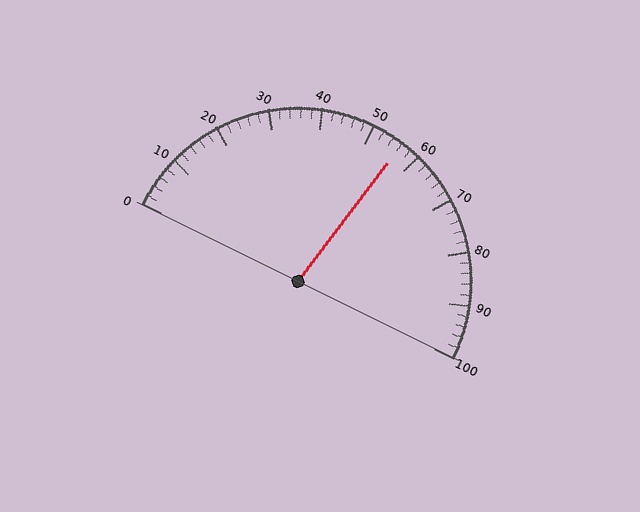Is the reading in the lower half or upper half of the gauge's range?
The reading is in the upper half of the range (0 to 100).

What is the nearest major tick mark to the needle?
The nearest major tick mark is 60.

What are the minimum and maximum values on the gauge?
The gauge ranges from 0 to 100.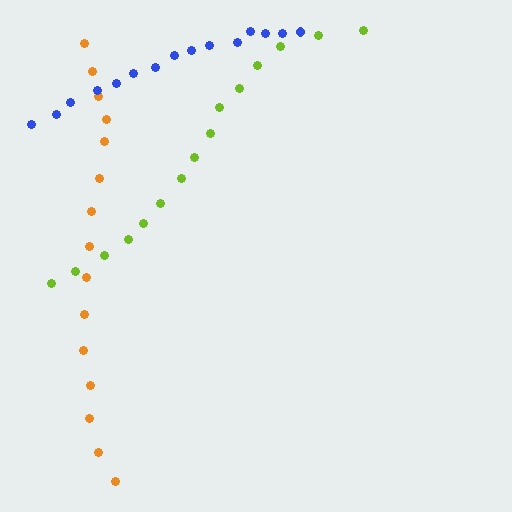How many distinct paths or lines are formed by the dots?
There are 3 distinct paths.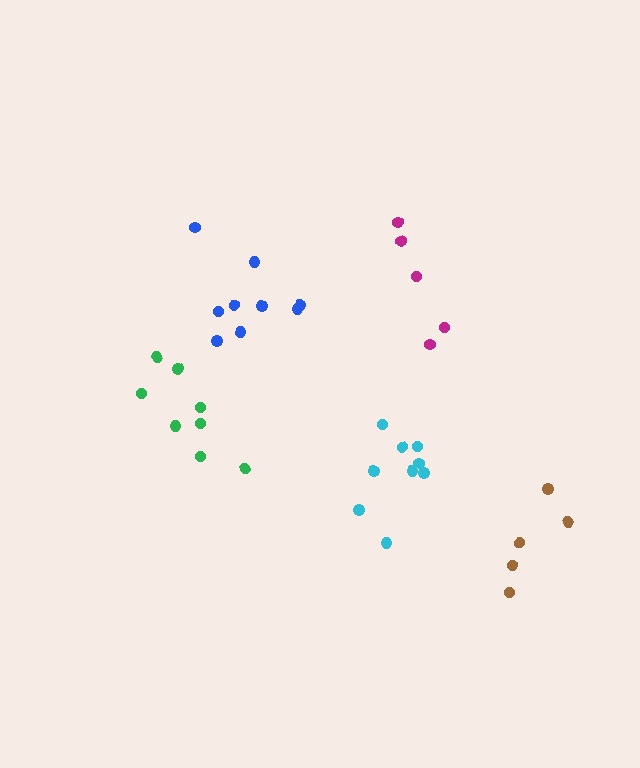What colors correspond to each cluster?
The clusters are colored: green, brown, blue, magenta, cyan.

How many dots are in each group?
Group 1: 8 dots, Group 2: 5 dots, Group 3: 9 dots, Group 4: 5 dots, Group 5: 9 dots (36 total).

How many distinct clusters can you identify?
There are 5 distinct clusters.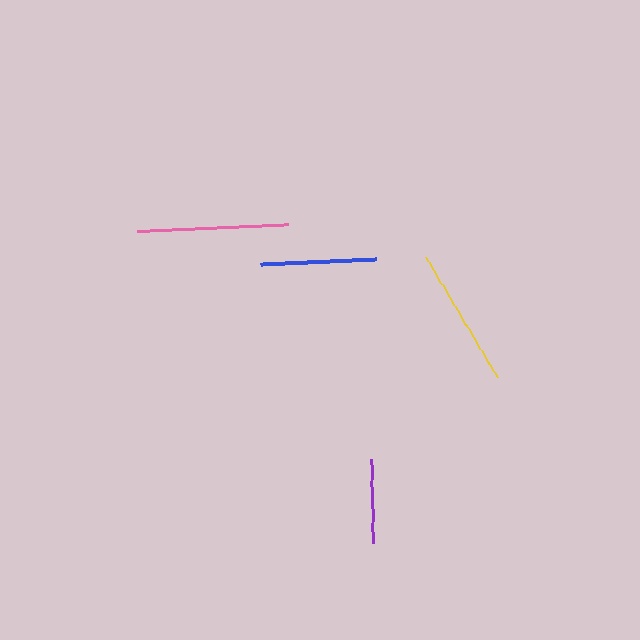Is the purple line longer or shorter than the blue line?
The blue line is longer than the purple line.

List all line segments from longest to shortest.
From longest to shortest: pink, yellow, blue, purple.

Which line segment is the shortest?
The purple line is the shortest at approximately 83 pixels.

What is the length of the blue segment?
The blue segment is approximately 116 pixels long.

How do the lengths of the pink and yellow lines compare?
The pink and yellow lines are approximately the same length.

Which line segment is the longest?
The pink line is the longest at approximately 152 pixels.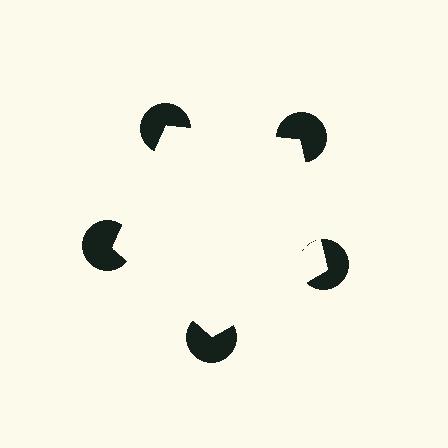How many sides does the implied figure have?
5 sides.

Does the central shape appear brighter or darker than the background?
It typically appears slightly brighter than the background, even though no actual brightness change is drawn.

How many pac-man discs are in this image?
There are 5 — one at each vertex of the illusory pentagon.